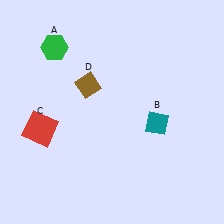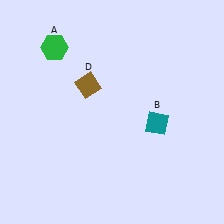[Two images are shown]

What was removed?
The red square (C) was removed in Image 2.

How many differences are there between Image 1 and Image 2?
There is 1 difference between the two images.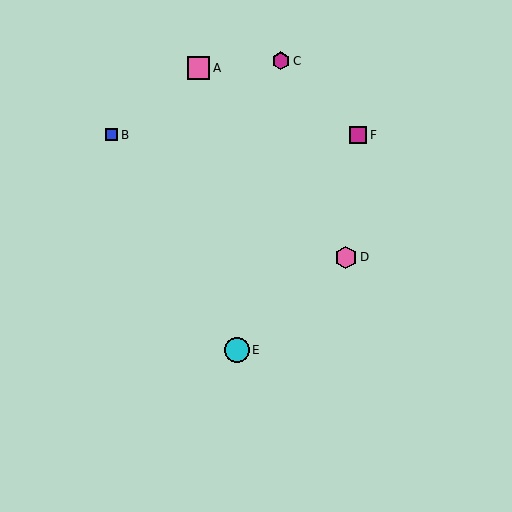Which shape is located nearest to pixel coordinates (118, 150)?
The blue square (labeled B) at (112, 135) is nearest to that location.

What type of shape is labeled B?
Shape B is a blue square.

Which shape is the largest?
The cyan circle (labeled E) is the largest.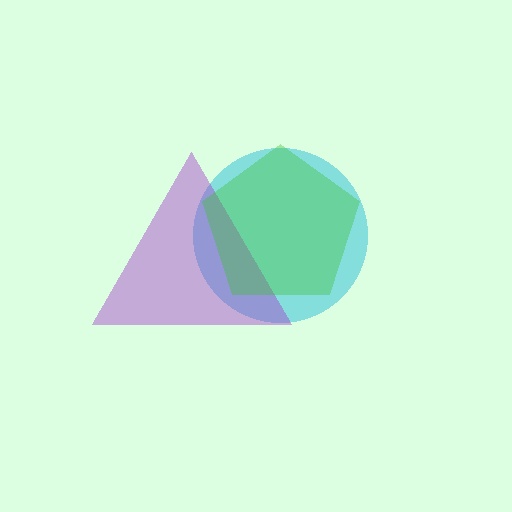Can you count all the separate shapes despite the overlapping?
Yes, there are 3 separate shapes.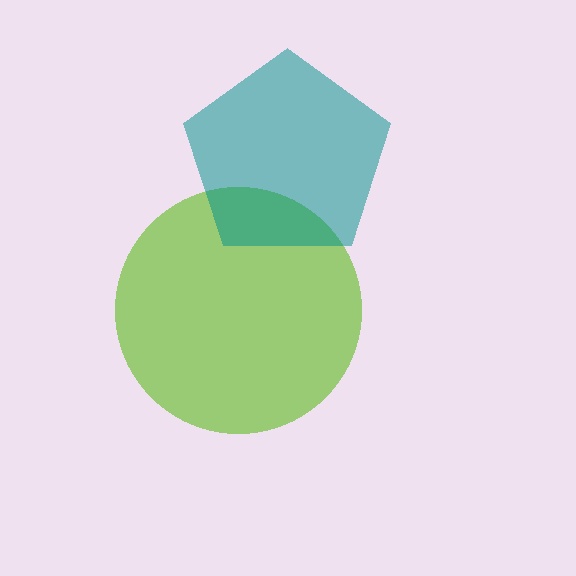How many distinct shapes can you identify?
There are 2 distinct shapes: a lime circle, a teal pentagon.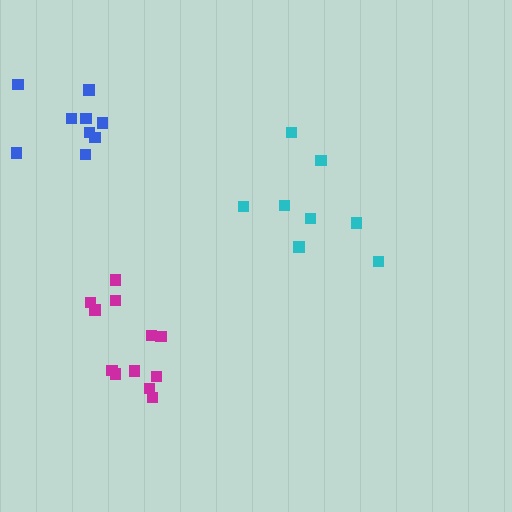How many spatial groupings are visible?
There are 3 spatial groupings.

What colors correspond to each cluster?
The clusters are colored: cyan, magenta, blue.